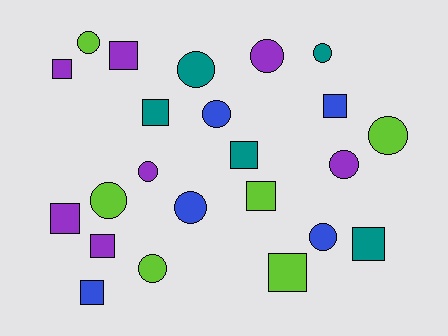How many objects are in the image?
There are 23 objects.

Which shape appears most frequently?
Circle, with 12 objects.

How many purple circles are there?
There are 3 purple circles.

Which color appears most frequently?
Purple, with 7 objects.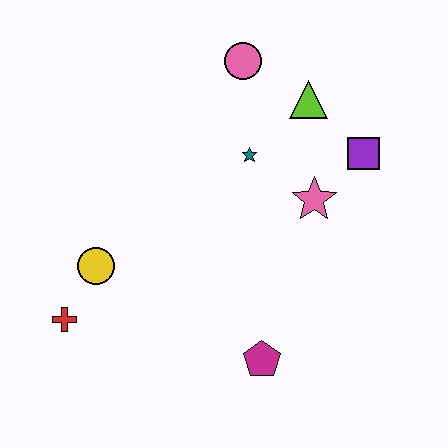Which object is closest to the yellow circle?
The red cross is closest to the yellow circle.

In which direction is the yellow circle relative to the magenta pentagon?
The yellow circle is to the left of the magenta pentagon.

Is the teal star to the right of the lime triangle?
No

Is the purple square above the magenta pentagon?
Yes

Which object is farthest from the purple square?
The red cross is farthest from the purple square.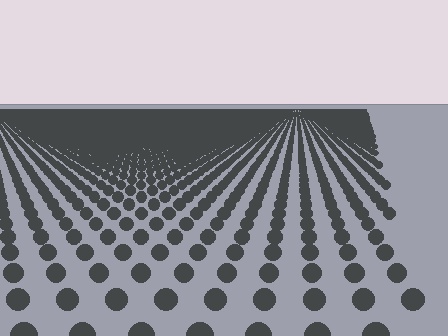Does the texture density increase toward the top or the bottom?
Density increases toward the top.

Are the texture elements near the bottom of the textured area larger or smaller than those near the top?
Larger. Near the bottom, elements are closer to the viewer and appear at a bigger on-screen size.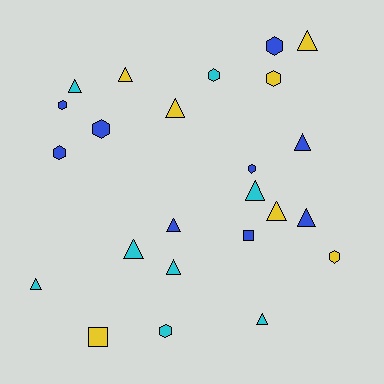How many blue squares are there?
There is 1 blue square.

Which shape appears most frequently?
Triangle, with 13 objects.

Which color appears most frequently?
Blue, with 9 objects.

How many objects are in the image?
There are 24 objects.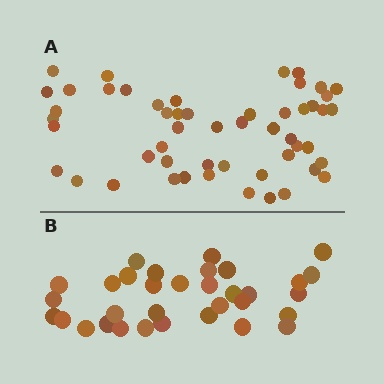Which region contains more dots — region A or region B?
Region A (the top region) has more dots.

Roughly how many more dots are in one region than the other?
Region A has approximately 20 more dots than region B.